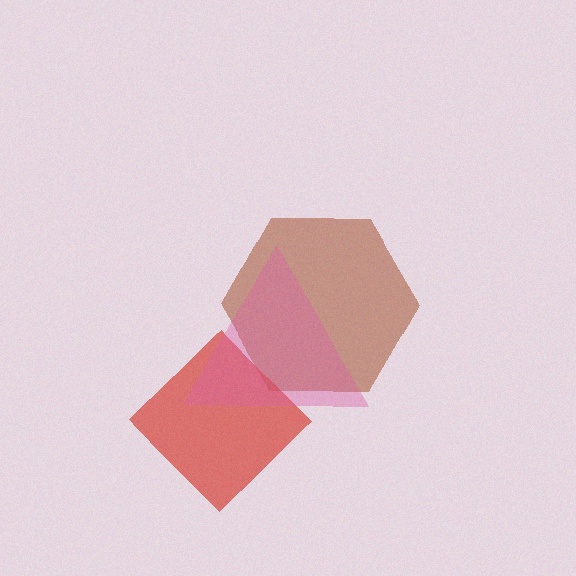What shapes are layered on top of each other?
The layered shapes are: a brown hexagon, a red diamond, a pink triangle.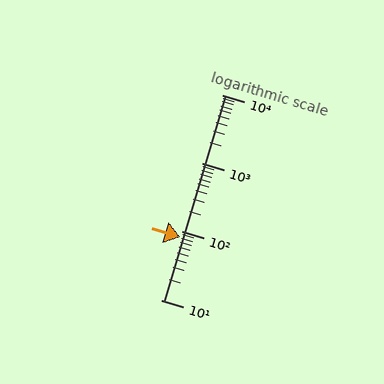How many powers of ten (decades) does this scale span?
The scale spans 3 decades, from 10 to 10000.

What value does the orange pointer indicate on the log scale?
The pointer indicates approximately 84.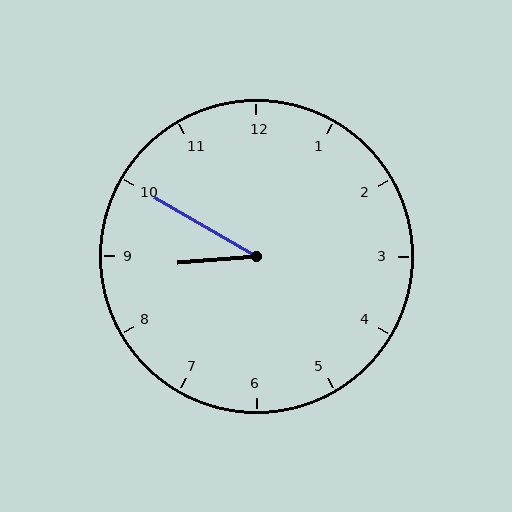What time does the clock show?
8:50.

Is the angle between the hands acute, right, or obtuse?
It is acute.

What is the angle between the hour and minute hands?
Approximately 35 degrees.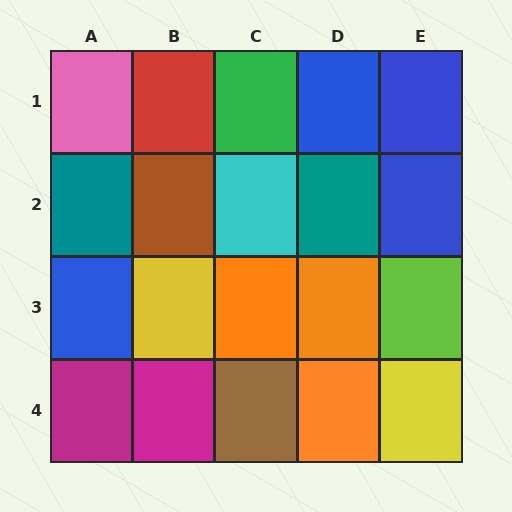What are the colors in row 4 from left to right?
Magenta, magenta, brown, orange, yellow.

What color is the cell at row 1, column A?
Pink.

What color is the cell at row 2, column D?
Teal.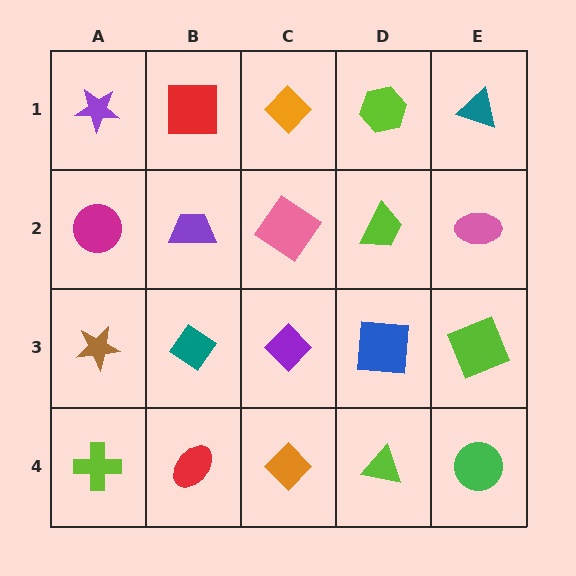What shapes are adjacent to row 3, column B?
A purple trapezoid (row 2, column B), a red ellipse (row 4, column B), a brown star (row 3, column A), a purple diamond (row 3, column C).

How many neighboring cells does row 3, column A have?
3.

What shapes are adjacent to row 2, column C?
An orange diamond (row 1, column C), a purple diamond (row 3, column C), a purple trapezoid (row 2, column B), a lime trapezoid (row 2, column D).